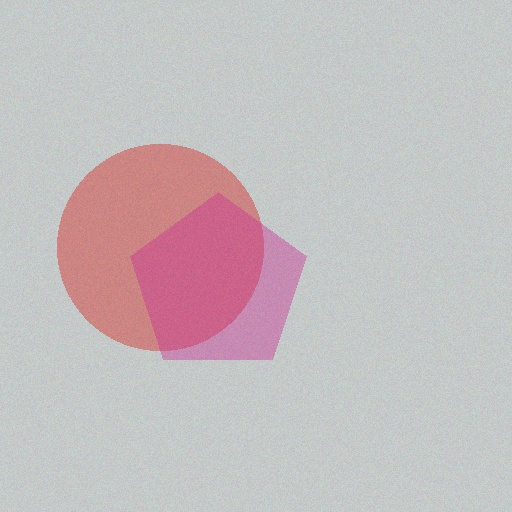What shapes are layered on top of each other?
The layered shapes are: a red circle, a magenta pentagon.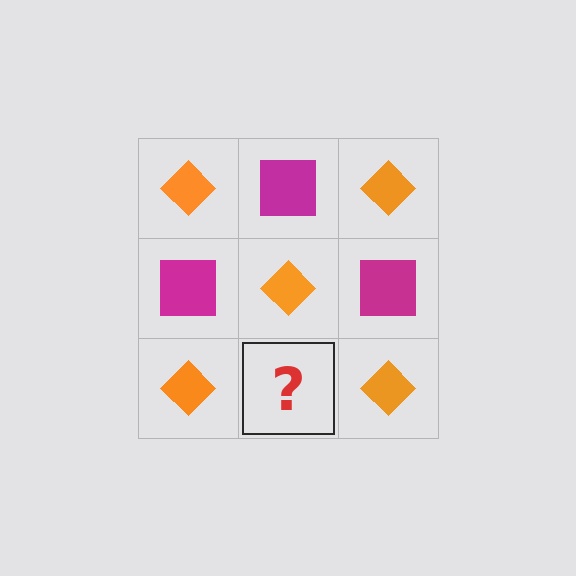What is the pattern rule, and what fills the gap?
The rule is that it alternates orange diamond and magenta square in a checkerboard pattern. The gap should be filled with a magenta square.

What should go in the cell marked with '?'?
The missing cell should contain a magenta square.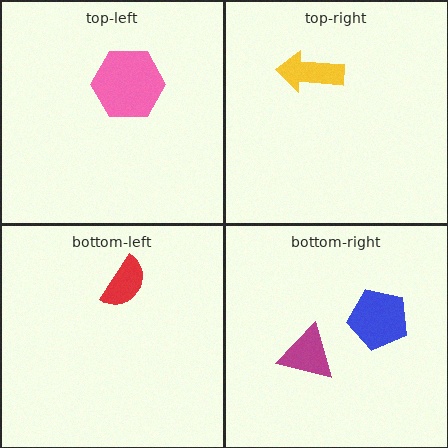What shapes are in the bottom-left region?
The red semicircle.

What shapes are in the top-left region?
The pink hexagon.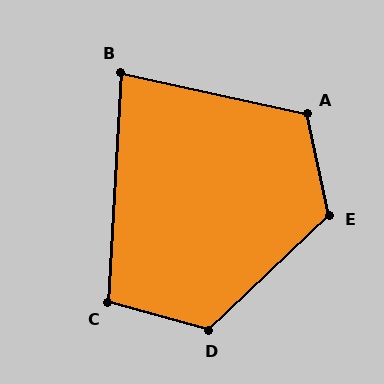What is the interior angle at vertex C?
Approximately 102 degrees (obtuse).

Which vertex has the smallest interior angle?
B, at approximately 81 degrees.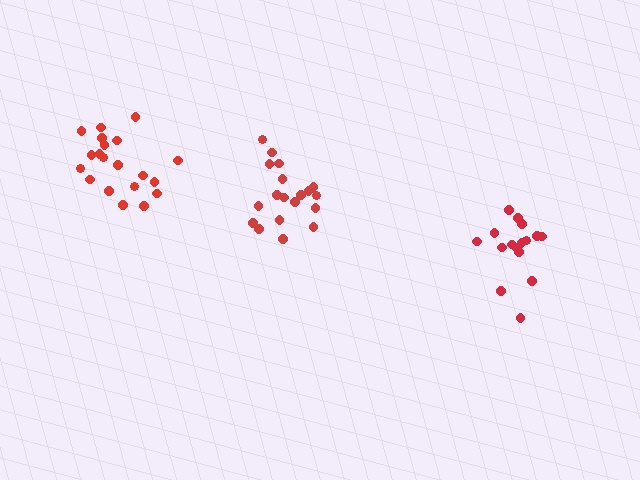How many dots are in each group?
Group 1: 16 dots, Group 2: 19 dots, Group 3: 20 dots (55 total).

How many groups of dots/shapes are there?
There are 3 groups.